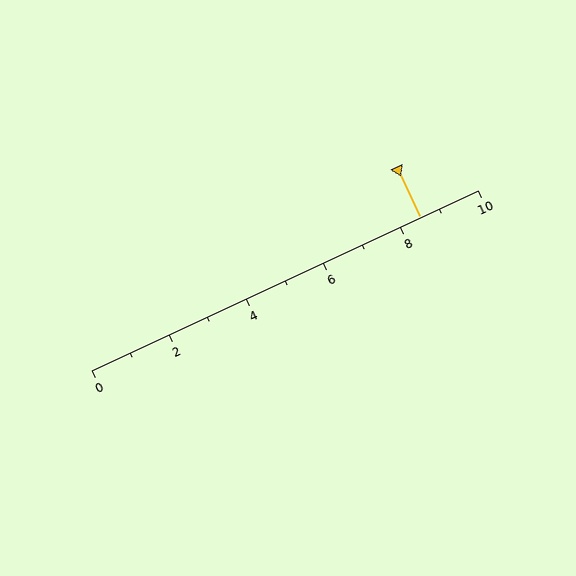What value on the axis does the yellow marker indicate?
The marker indicates approximately 8.5.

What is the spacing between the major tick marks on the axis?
The major ticks are spaced 2 apart.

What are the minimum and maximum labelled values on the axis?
The axis runs from 0 to 10.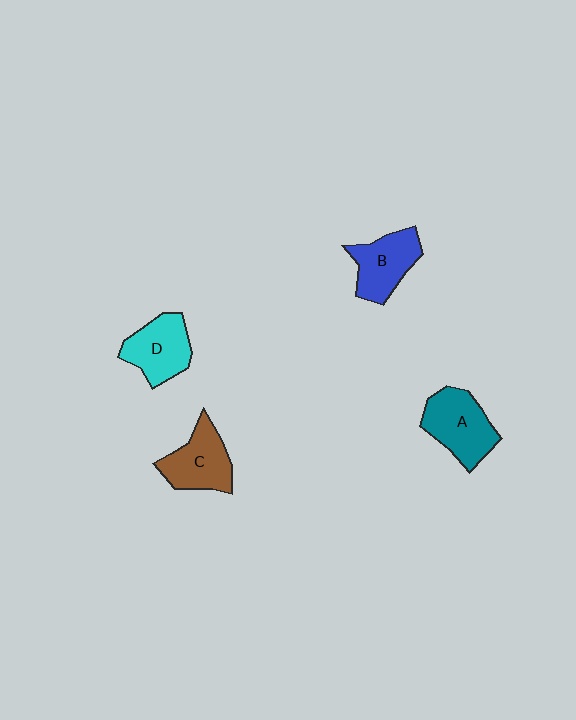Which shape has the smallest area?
Shape B (blue).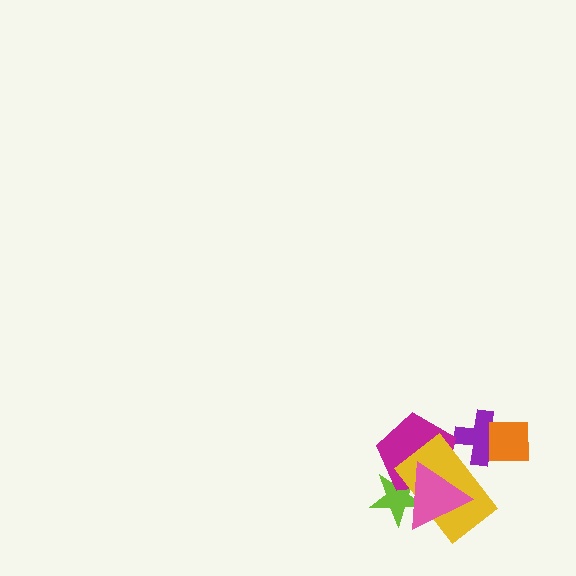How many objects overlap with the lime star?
3 objects overlap with the lime star.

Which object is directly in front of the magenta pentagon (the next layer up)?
The yellow rectangle is directly in front of the magenta pentagon.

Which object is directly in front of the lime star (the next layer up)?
The magenta pentagon is directly in front of the lime star.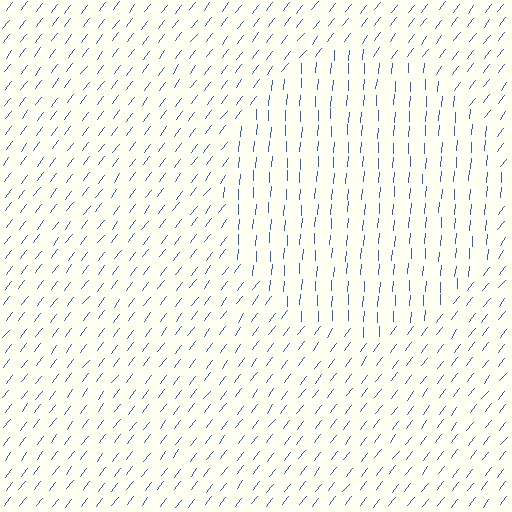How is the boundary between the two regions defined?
The boundary is defined purely by a change in line orientation (approximately 34 degrees difference). All lines are the same color and thickness.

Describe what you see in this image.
The image is filled with small blue line segments. A circle region in the image has lines oriented differently from the surrounding lines, creating a visible texture boundary.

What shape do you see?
I see a circle.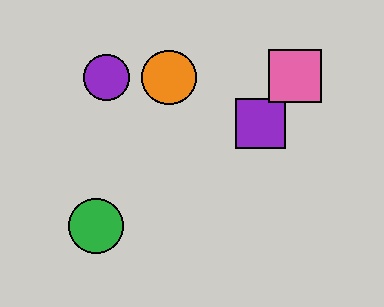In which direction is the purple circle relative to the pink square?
The purple circle is to the left of the pink square.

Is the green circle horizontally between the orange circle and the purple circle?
No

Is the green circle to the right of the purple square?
No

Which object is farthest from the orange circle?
The green circle is farthest from the orange circle.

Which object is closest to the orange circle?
The purple circle is closest to the orange circle.